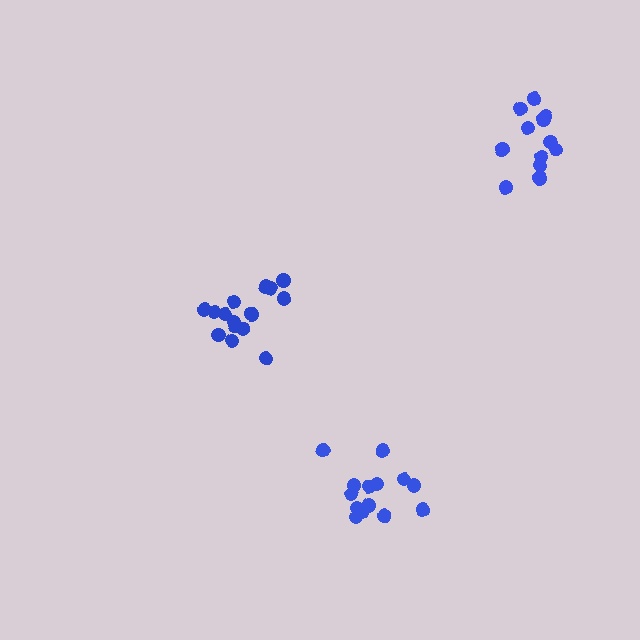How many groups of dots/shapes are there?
There are 3 groups.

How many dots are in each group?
Group 1: 12 dots, Group 2: 16 dots, Group 3: 14 dots (42 total).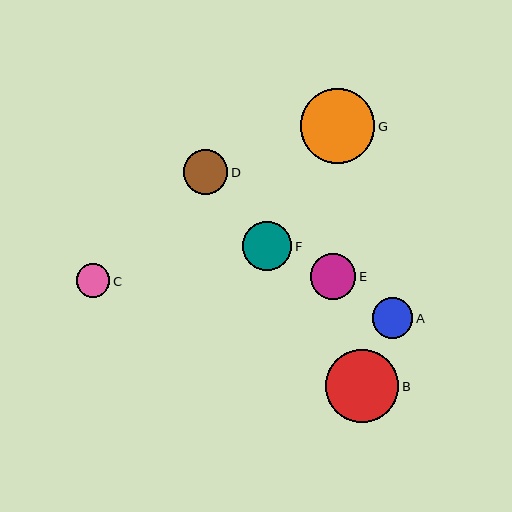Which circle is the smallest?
Circle C is the smallest with a size of approximately 33 pixels.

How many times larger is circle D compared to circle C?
Circle D is approximately 1.3 times the size of circle C.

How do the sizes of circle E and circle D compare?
Circle E and circle D are approximately the same size.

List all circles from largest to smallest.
From largest to smallest: G, B, F, E, D, A, C.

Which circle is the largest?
Circle G is the largest with a size of approximately 75 pixels.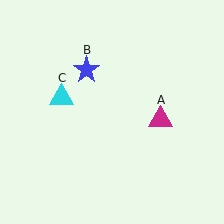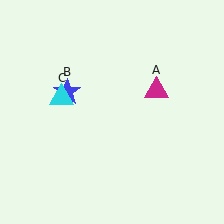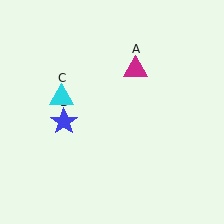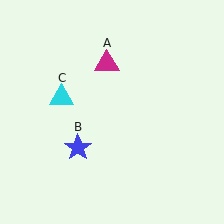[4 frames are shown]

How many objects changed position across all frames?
2 objects changed position: magenta triangle (object A), blue star (object B).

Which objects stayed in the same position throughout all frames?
Cyan triangle (object C) remained stationary.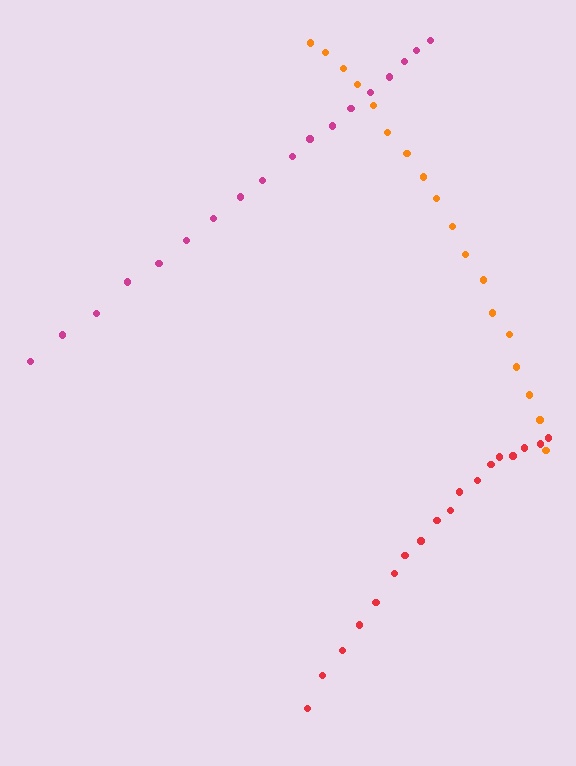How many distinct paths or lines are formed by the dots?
There are 3 distinct paths.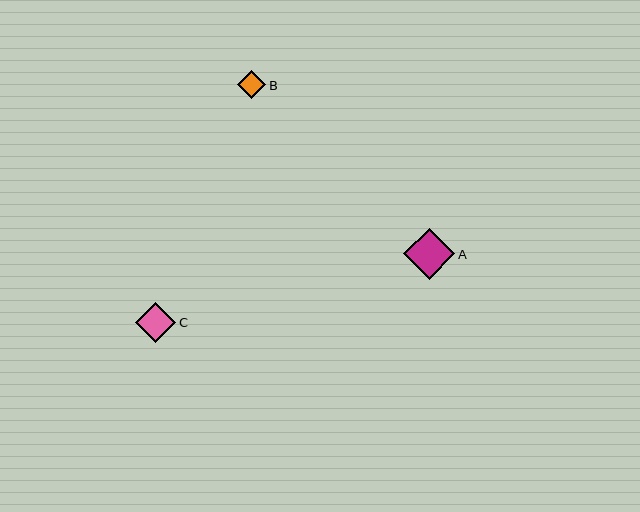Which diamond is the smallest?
Diamond B is the smallest with a size of approximately 28 pixels.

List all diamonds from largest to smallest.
From largest to smallest: A, C, B.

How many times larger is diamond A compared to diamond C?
Diamond A is approximately 1.3 times the size of diamond C.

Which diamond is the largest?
Diamond A is the largest with a size of approximately 51 pixels.